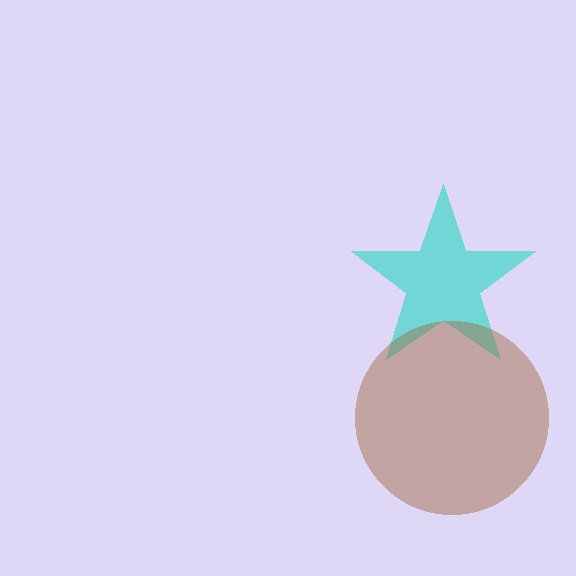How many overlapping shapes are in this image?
There are 2 overlapping shapes in the image.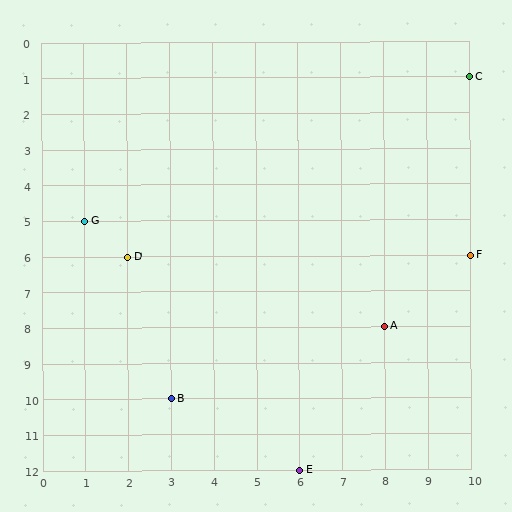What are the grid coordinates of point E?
Point E is at grid coordinates (6, 12).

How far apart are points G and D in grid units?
Points G and D are 1 column and 1 row apart (about 1.4 grid units diagonally).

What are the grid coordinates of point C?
Point C is at grid coordinates (10, 1).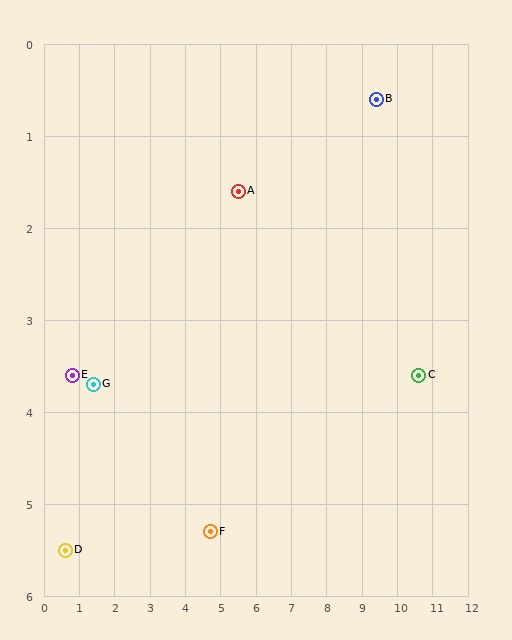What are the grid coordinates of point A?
Point A is at approximately (5.5, 1.6).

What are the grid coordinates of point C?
Point C is at approximately (10.6, 3.6).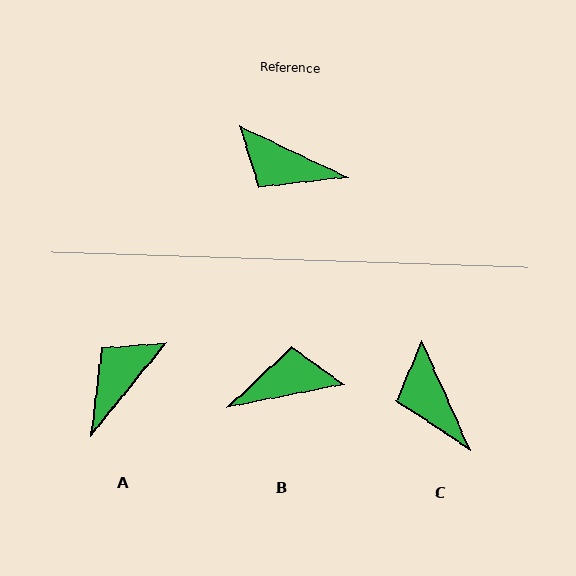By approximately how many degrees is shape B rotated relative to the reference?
Approximately 144 degrees clockwise.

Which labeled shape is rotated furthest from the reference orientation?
B, about 144 degrees away.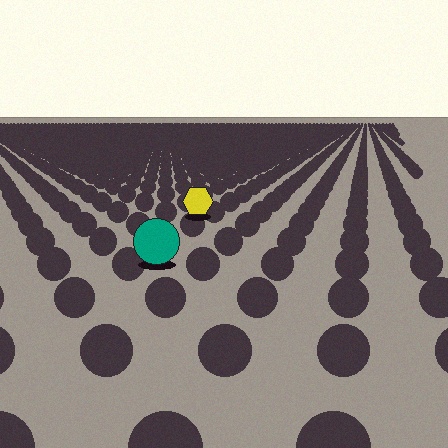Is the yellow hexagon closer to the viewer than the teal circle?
No. The teal circle is closer — you can tell from the texture gradient: the ground texture is coarser near it.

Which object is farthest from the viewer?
The yellow hexagon is farthest from the viewer. It appears smaller and the ground texture around it is denser.